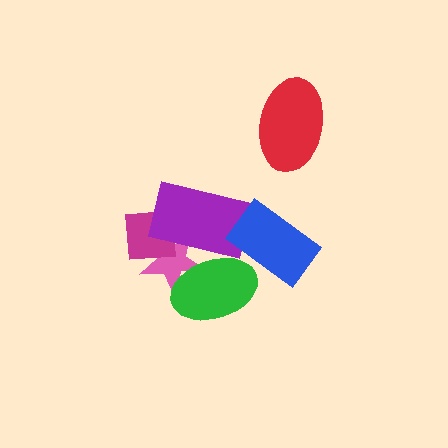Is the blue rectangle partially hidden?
No, no other shape covers it.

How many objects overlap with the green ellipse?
3 objects overlap with the green ellipse.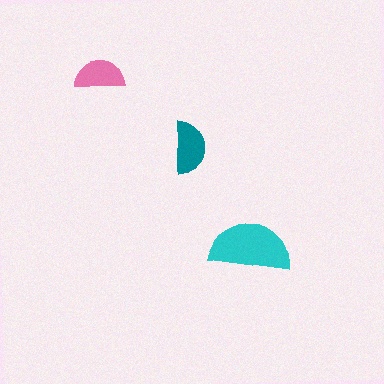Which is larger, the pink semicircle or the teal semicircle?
The teal one.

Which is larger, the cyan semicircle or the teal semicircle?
The cyan one.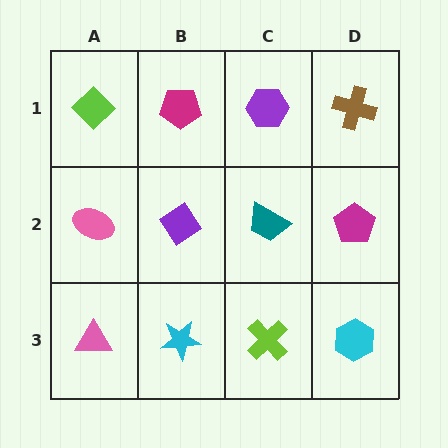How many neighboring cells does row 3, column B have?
3.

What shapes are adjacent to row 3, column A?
A pink ellipse (row 2, column A), a cyan star (row 3, column B).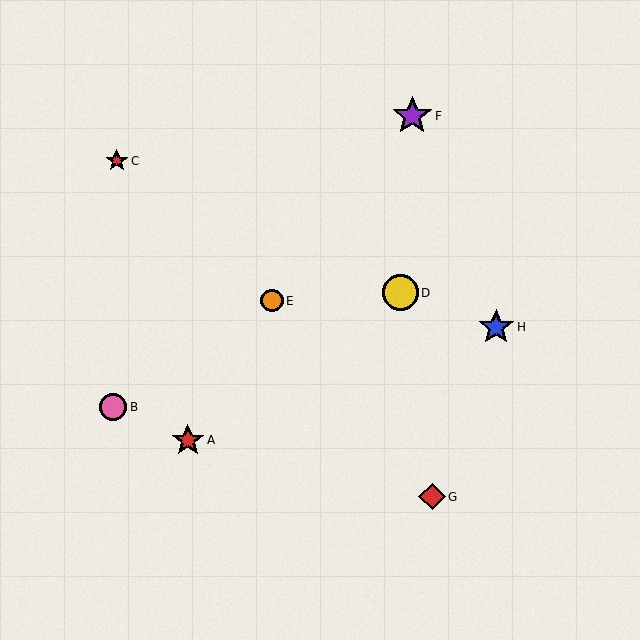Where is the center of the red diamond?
The center of the red diamond is at (432, 497).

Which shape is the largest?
The purple star (labeled F) is the largest.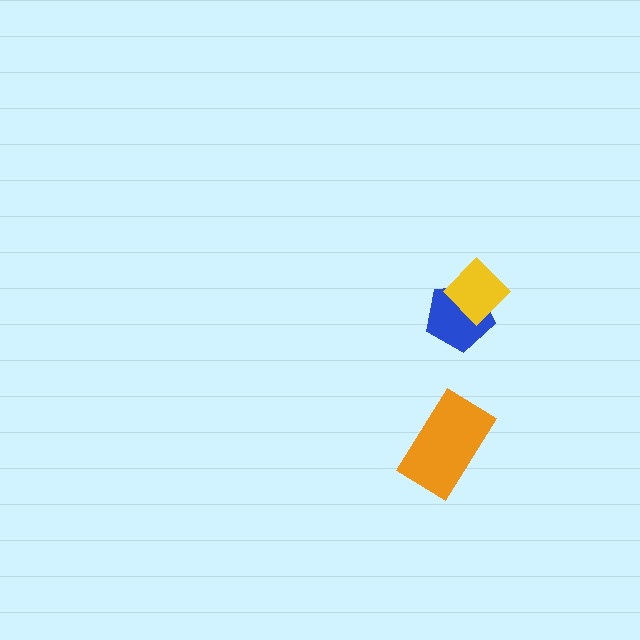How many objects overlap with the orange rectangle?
0 objects overlap with the orange rectangle.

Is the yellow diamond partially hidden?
No, no other shape covers it.